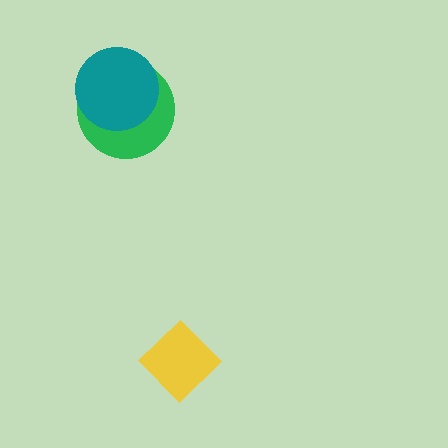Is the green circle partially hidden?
Yes, it is partially covered by another shape.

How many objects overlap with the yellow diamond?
0 objects overlap with the yellow diamond.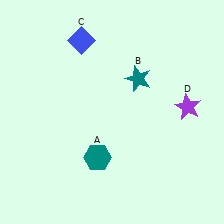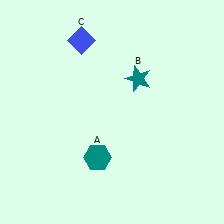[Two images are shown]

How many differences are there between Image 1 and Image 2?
There is 1 difference between the two images.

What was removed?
The purple star (D) was removed in Image 2.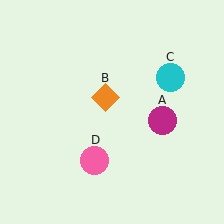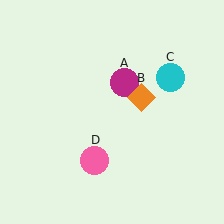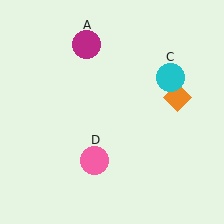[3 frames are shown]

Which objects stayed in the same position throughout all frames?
Cyan circle (object C) and pink circle (object D) remained stationary.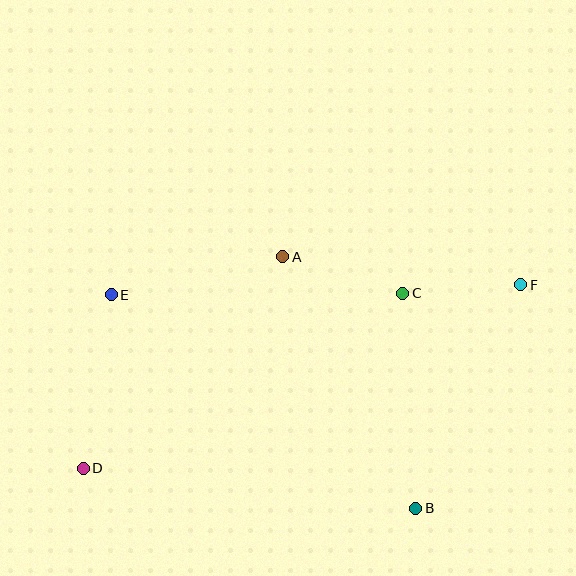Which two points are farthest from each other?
Points D and F are farthest from each other.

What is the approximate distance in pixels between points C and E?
The distance between C and E is approximately 291 pixels.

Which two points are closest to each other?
Points C and F are closest to each other.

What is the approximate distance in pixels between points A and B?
The distance between A and B is approximately 285 pixels.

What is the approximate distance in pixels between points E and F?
The distance between E and F is approximately 409 pixels.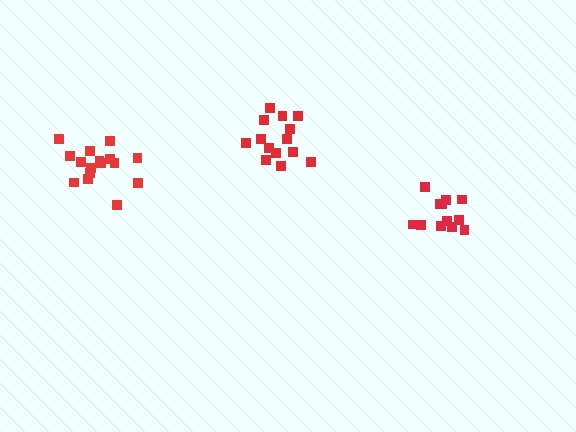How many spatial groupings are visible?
There are 3 spatial groupings.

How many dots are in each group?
Group 1: 14 dots, Group 2: 12 dots, Group 3: 16 dots (42 total).